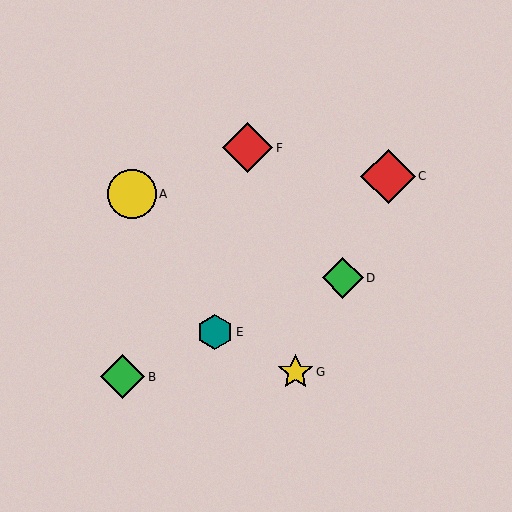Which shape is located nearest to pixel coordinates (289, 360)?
The yellow star (labeled G) at (296, 372) is nearest to that location.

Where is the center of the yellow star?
The center of the yellow star is at (296, 372).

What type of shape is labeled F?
Shape F is a red diamond.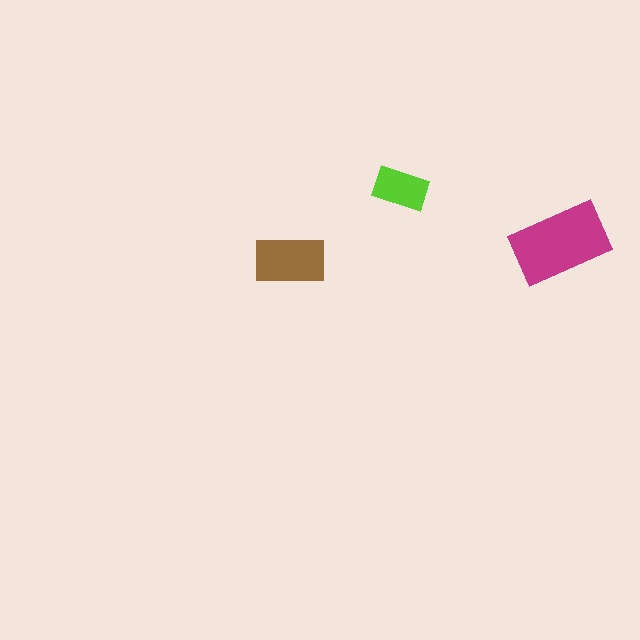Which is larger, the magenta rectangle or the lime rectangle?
The magenta one.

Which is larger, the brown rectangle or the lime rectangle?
The brown one.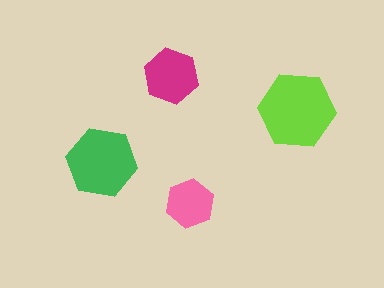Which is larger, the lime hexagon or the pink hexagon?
The lime one.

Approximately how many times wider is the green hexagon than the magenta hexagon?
About 1.5 times wider.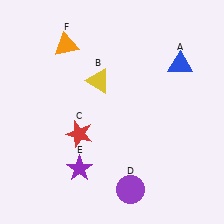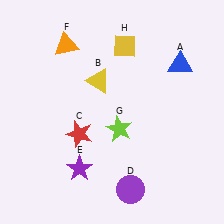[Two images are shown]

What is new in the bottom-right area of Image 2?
A lime star (G) was added in the bottom-right area of Image 2.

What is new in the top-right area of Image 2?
A yellow diamond (H) was added in the top-right area of Image 2.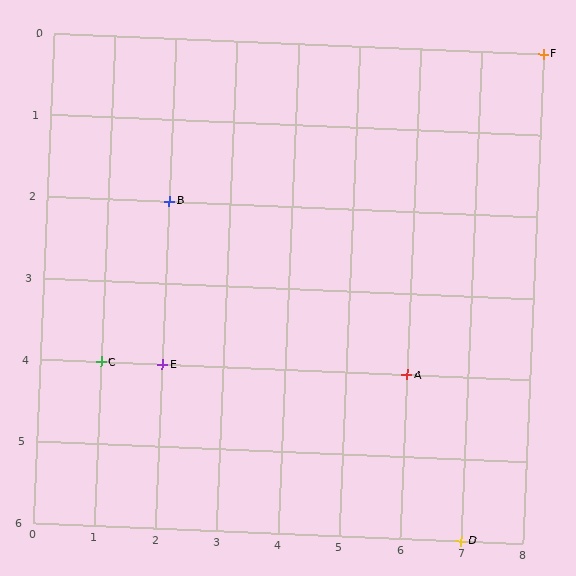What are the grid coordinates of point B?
Point B is at grid coordinates (2, 2).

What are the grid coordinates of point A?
Point A is at grid coordinates (6, 4).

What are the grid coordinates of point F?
Point F is at grid coordinates (8, 0).